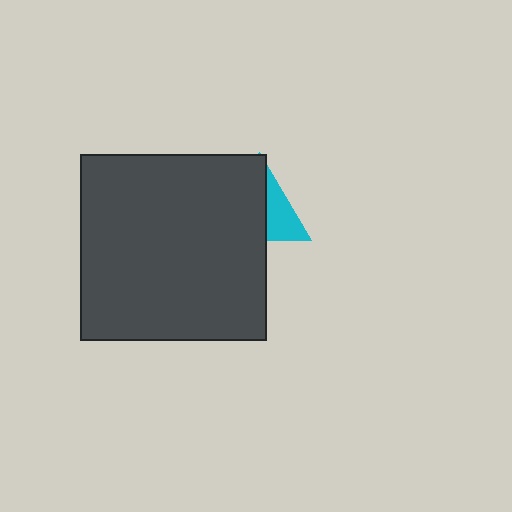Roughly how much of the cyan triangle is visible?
A small part of it is visible (roughly 36%).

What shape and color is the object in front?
The object in front is a dark gray square.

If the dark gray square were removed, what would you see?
You would see the complete cyan triangle.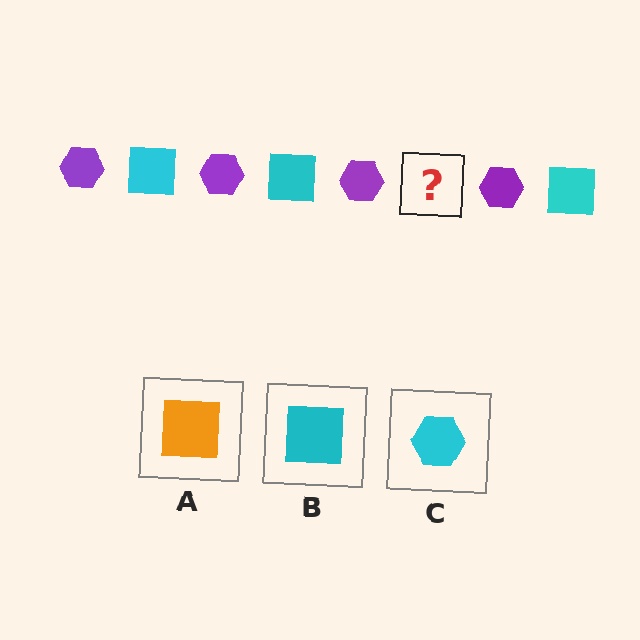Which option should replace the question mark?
Option B.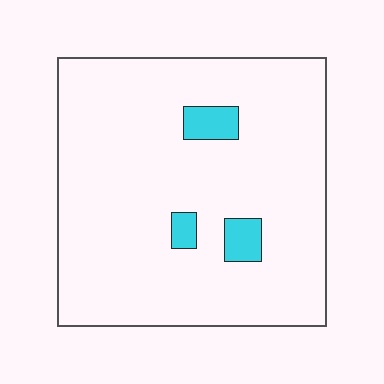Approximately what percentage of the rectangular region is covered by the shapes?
Approximately 5%.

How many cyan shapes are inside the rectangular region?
3.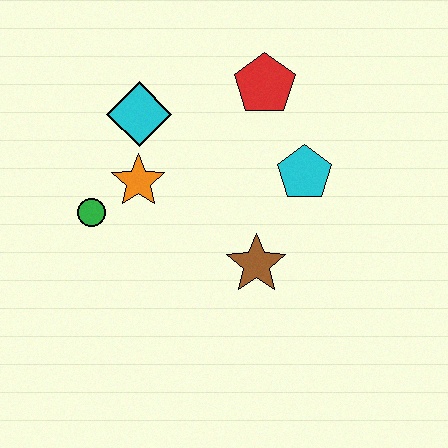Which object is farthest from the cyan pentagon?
The green circle is farthest from the cyan pentagon.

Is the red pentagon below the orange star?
No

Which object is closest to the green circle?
The orange star is closest to the green circle.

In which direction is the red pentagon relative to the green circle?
The red pentagon is to the right of the green circle.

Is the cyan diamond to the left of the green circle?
No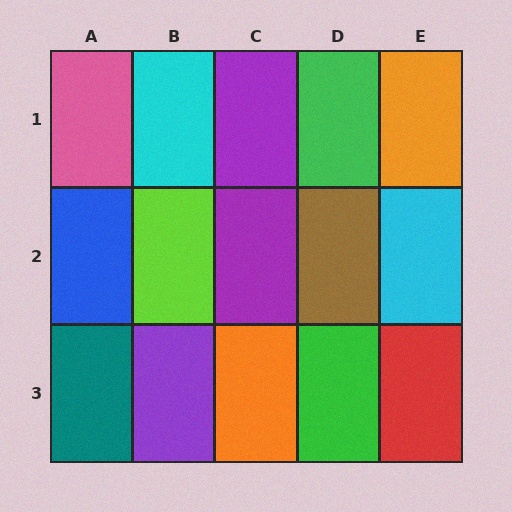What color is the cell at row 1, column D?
Green.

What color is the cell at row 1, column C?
Purple.